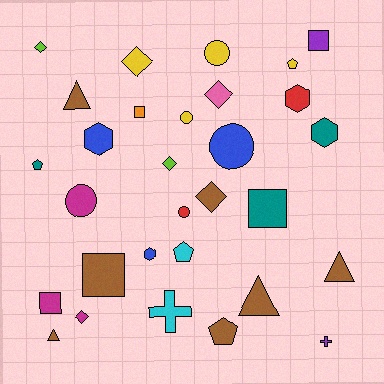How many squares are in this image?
There are 5 squares.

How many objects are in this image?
There are 30 objects.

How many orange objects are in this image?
There is 1 orange object.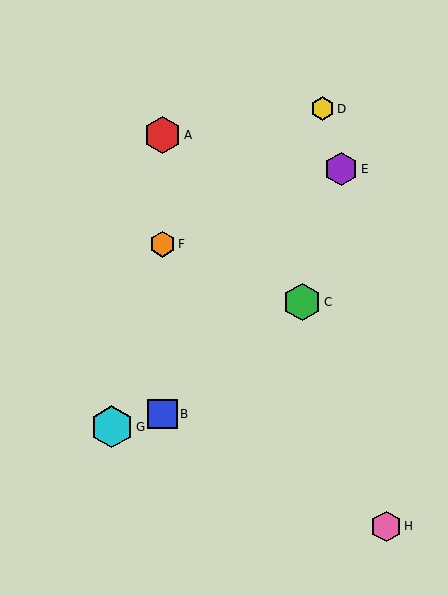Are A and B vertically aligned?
Yes, both are at x≈162.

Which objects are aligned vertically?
Objects A, B, F are aligned vertically.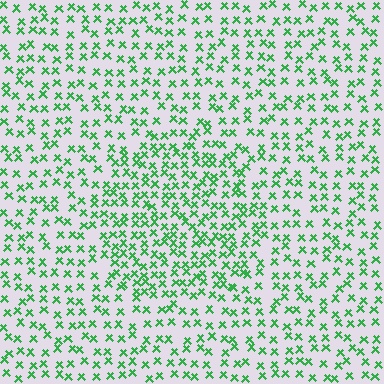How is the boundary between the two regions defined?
The boundary is defined by a change in element density (approximately 1.6x ratio). All elements are the same color, size, and shape.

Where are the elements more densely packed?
The elements are more densely packed inside the circle boundary.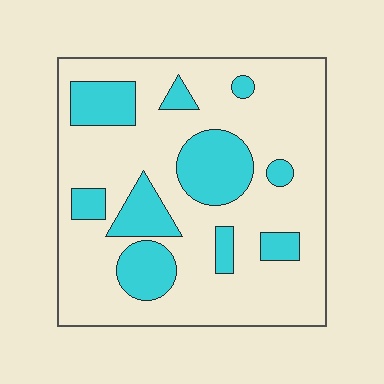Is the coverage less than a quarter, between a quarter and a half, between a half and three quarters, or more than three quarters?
Between a quarter and a half.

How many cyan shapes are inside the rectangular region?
10.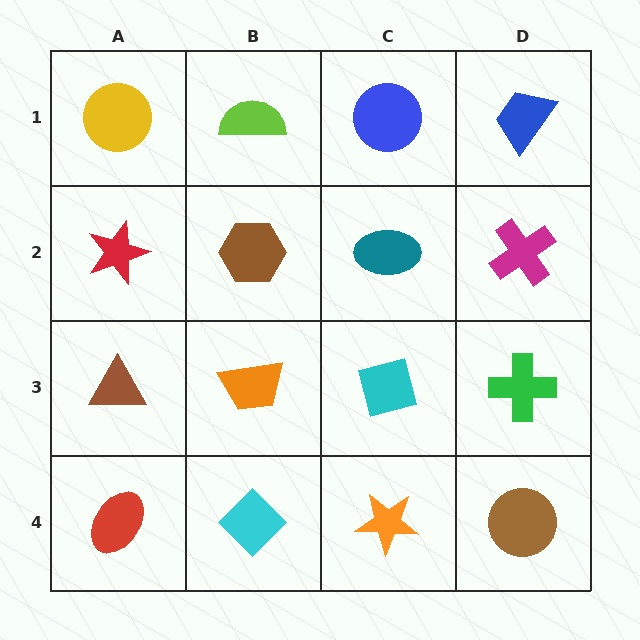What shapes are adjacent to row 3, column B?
A brown hexagon (row 2, column B), a cyan diamond (row 4, column B), a brown triangle (row 3, column A), a cyan diamond (row 3, column C).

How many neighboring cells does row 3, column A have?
3.